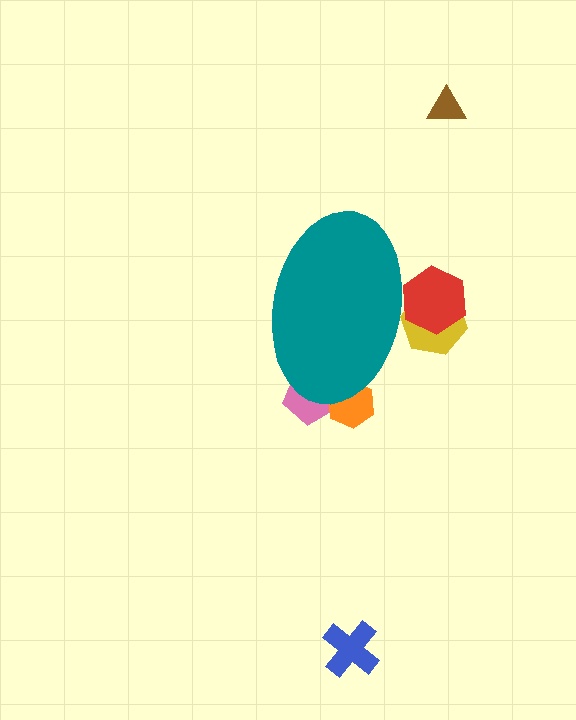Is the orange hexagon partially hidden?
Yes, the orange hexagon is partially hidden behind the teal ellipse.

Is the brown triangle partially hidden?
No, the brown triangle is fully visible.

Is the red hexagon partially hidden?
Yes, the red hexagon is partially hidden behind the teal ellipse.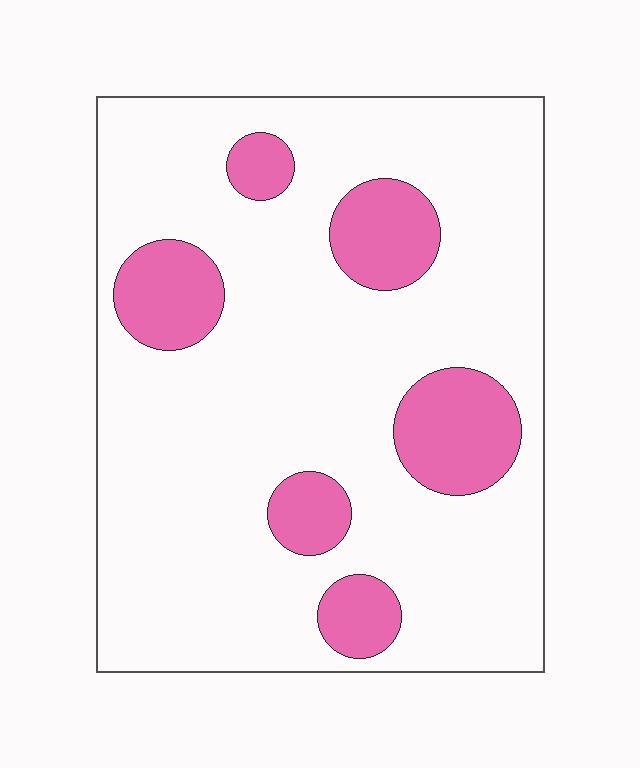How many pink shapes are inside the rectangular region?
6.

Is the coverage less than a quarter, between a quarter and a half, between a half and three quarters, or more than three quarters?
Less than a quarter.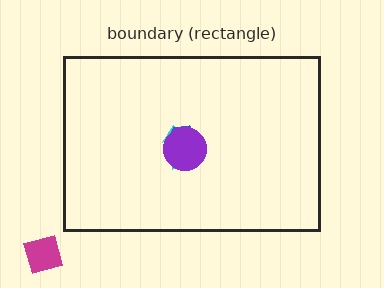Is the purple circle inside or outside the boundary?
Inside.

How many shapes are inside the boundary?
3 inside, 1 outside.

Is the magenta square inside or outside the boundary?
Outside.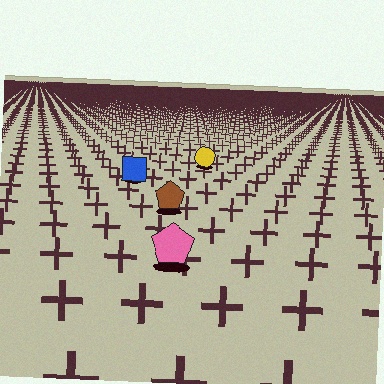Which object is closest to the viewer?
The pink pentagon is closest. The texture marks near it are larger and more spread out.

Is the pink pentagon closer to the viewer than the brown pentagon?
Yes. The pink pentagon is closer — you can tell from the texture gradient: the ground texture is coarser near it.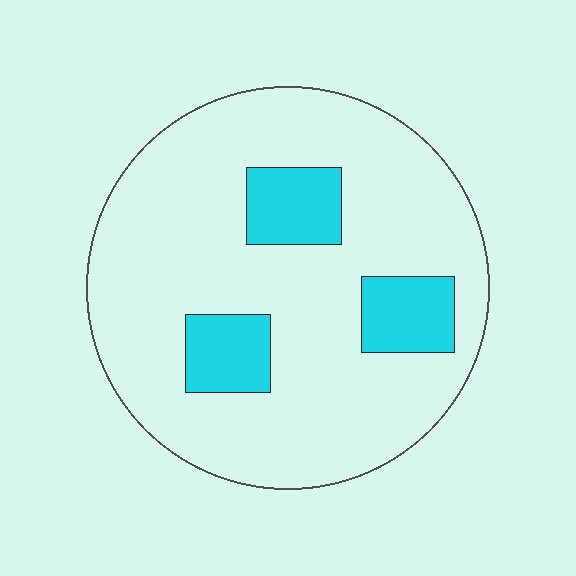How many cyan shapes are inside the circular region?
3.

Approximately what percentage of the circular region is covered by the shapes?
Approximately 15%.